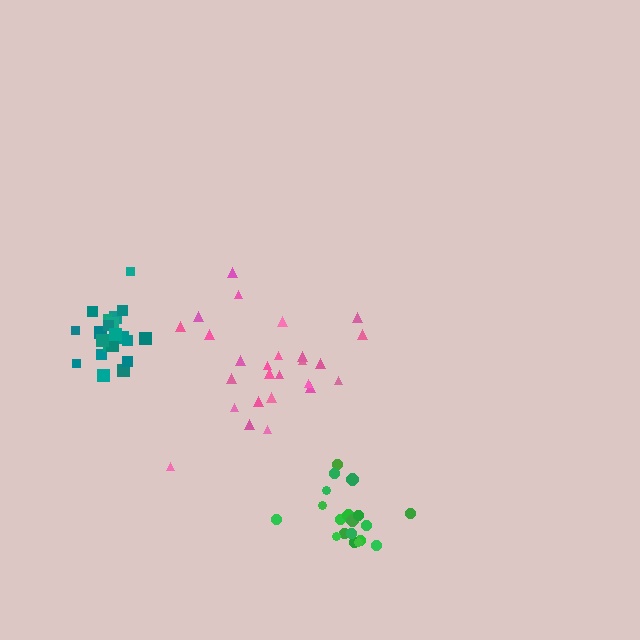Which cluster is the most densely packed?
Teal.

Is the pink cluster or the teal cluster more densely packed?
Teal.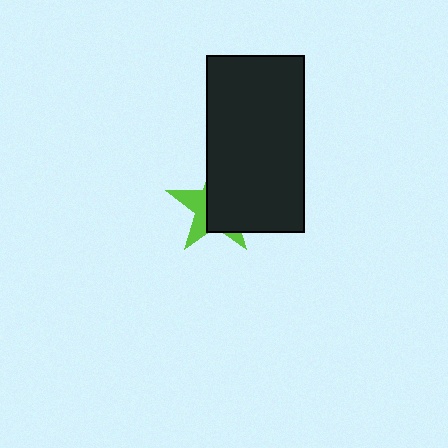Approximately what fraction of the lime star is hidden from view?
Roughly 65% of the lime star is hidden behind the black rectangle.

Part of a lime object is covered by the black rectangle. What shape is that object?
It is a star.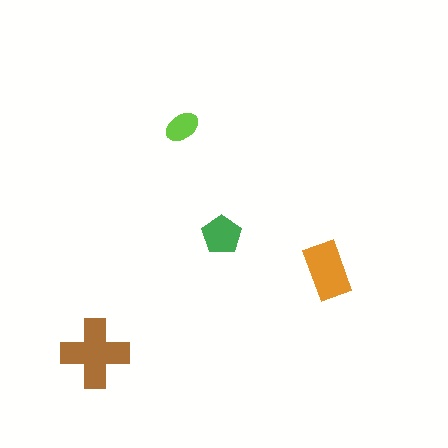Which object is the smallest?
The lime ellipse.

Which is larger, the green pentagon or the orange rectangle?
The orange rectangle.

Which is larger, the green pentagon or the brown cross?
The brown cross.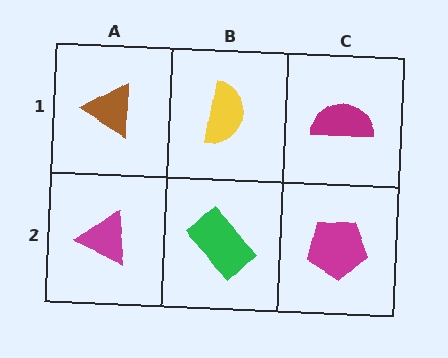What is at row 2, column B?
A green rectangle.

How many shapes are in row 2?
3 shapes.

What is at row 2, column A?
A magenta triangle.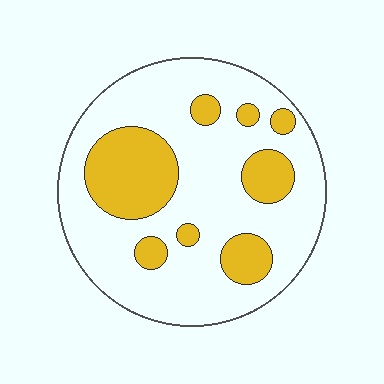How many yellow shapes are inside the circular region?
8.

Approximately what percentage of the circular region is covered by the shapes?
Approximately 25%.